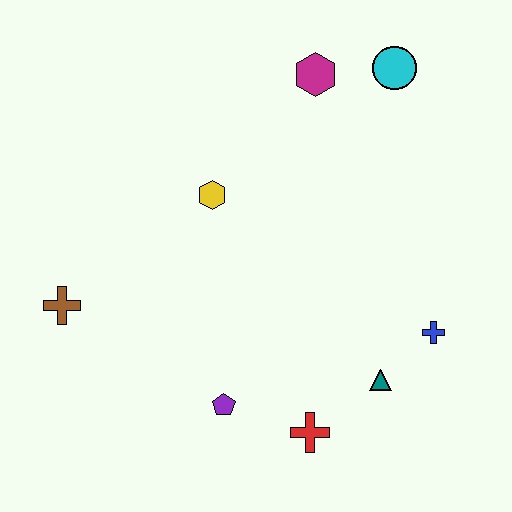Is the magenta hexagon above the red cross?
Yes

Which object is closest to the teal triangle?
The blue cross is closest to the teal triangle.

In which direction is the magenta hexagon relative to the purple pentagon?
The magenta hexagon is above the purple pentagon.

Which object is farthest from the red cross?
The cyan circle is farthest from the red cross.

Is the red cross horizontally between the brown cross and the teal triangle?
Yes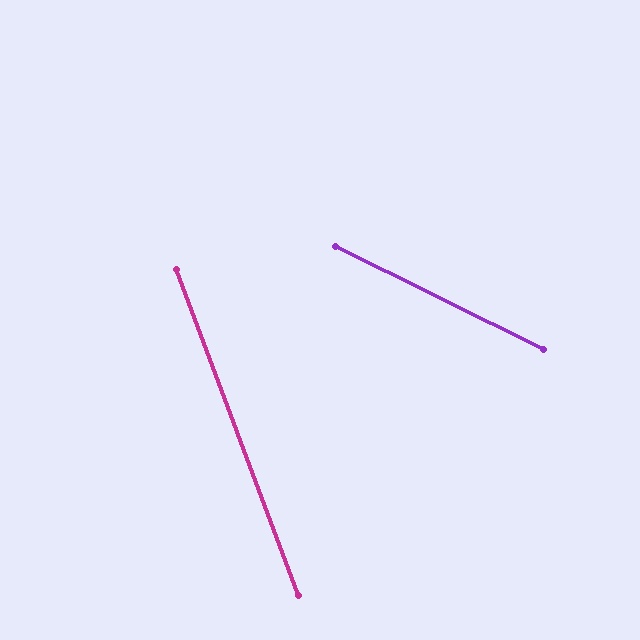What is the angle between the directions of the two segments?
Approximately 43 degrees.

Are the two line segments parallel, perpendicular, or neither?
Neither parallel nor perpendicular — they differ by about 43°.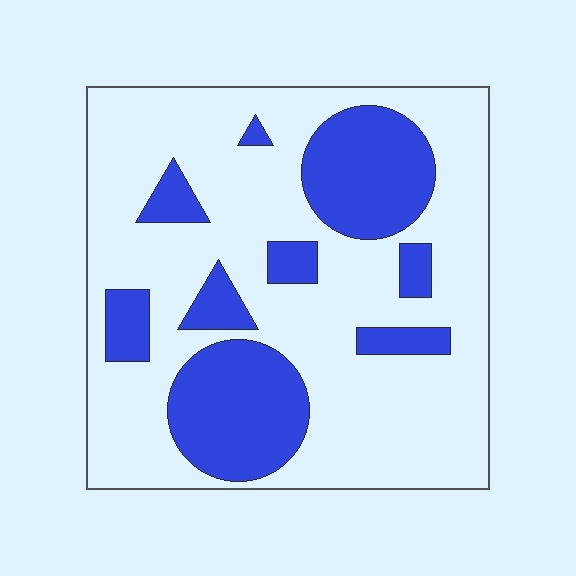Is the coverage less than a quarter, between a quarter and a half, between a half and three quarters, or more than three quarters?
Between a quarter and a half.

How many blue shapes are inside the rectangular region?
9.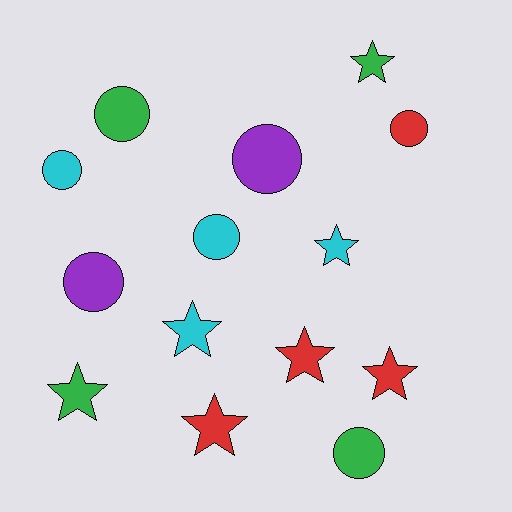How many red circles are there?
There is 1 red circle.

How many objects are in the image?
There are 14 objects.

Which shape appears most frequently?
Circle, with 7 objects.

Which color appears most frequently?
Green, with 4 objects.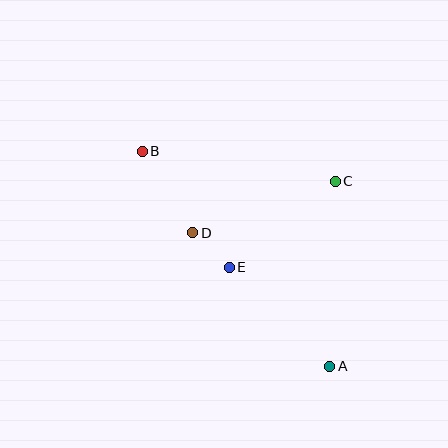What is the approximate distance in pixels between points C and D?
The distance between C and D is approximately 151 pixels.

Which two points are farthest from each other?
Points A and B are farthest from each other.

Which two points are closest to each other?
Points D and E are closest to each other.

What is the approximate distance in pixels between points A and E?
The distance between A and E is approximately 141 pixels.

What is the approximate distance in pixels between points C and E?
The distance between C and E is approximately 137 pixels.